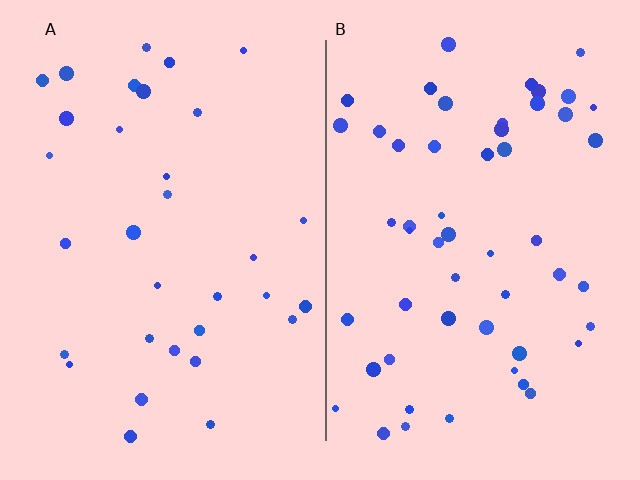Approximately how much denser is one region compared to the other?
Approximately 1.6× — region B over region A.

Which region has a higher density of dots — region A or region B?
B (the right).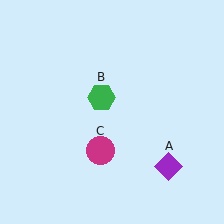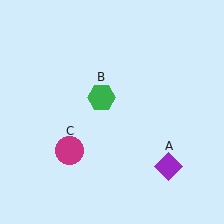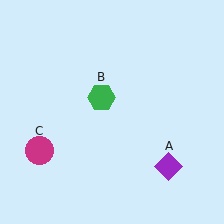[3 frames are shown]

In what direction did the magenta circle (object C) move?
The magenta circle (object C) moved left.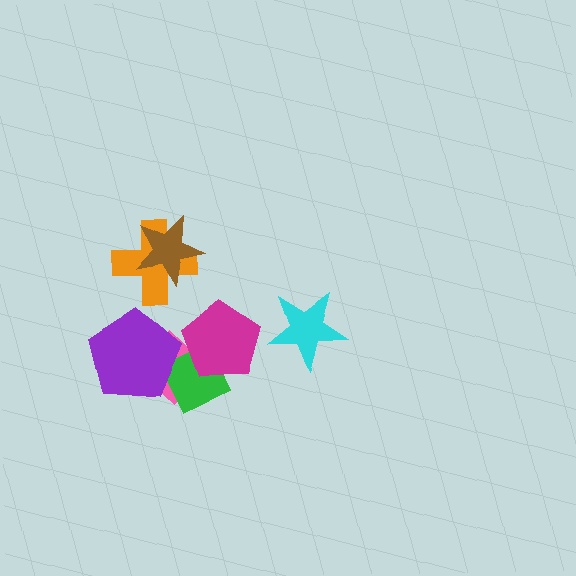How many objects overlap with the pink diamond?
3 objects overlap with the pink diamond.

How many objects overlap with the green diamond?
3 objects overlap with the green diamond.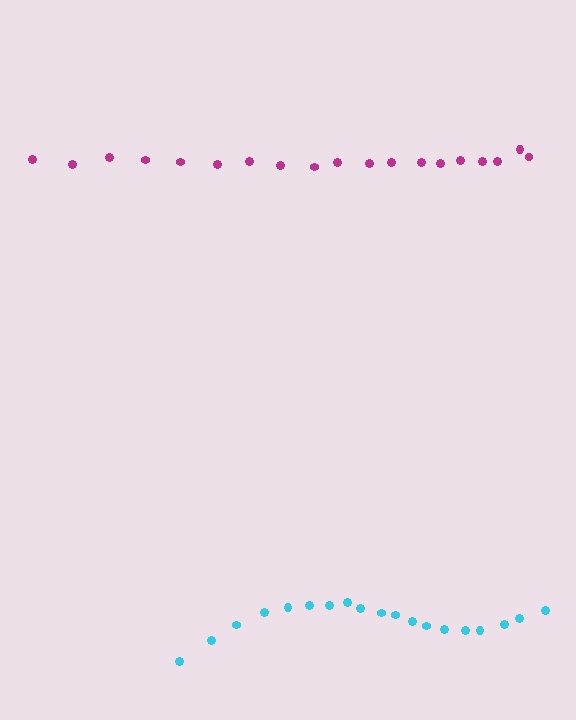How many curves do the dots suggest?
There are 2 distinct paths.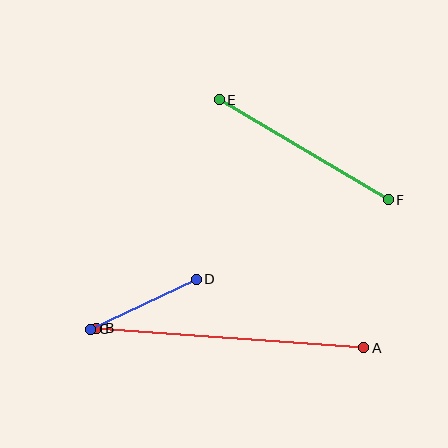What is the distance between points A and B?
The distance is approximately 268 pixels.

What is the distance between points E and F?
The distance is approximately 196 pixels.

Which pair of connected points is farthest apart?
Points A and B are farthest apart.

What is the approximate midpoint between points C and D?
The midpoint is at approximately (144, 304) pixels.